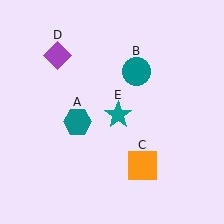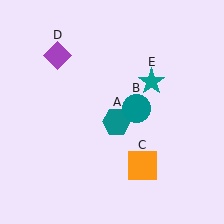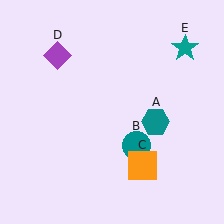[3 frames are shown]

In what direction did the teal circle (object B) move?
The teal circle (object B) moved down.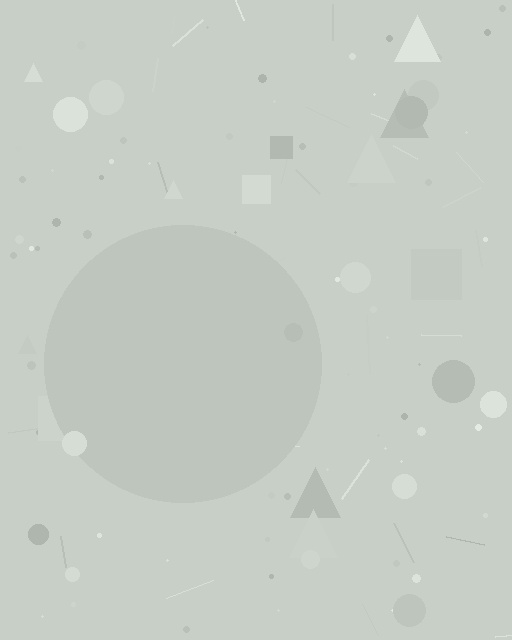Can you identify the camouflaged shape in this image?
The camouflaged shape is a circle.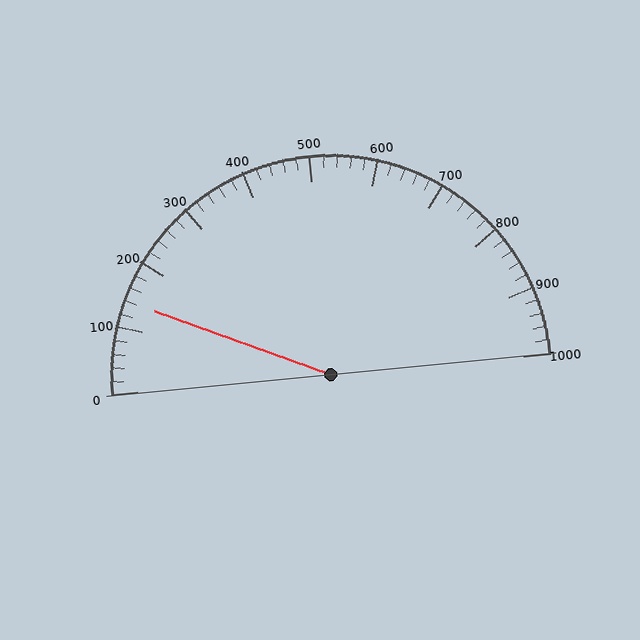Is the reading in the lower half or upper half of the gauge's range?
The reading is in the lower half of the range (0 to 1000).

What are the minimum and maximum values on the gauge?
The gauge ranges from 0 to 1000.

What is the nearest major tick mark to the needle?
The nearest major tick mark is 100.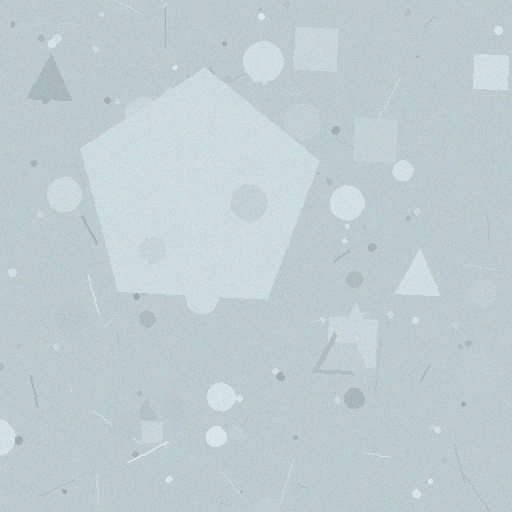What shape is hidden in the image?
A pentagon is hidden in the image.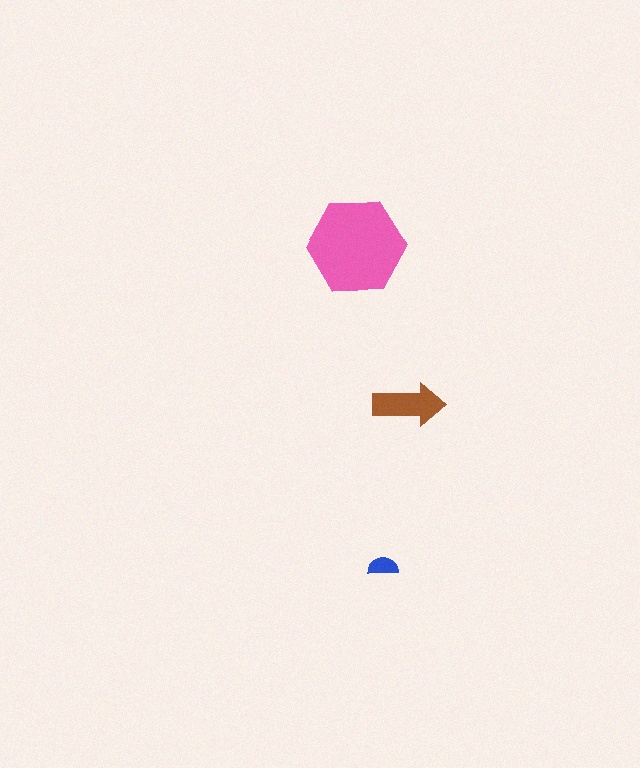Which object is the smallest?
The blue semicircle.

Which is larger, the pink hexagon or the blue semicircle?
The pink hexagon.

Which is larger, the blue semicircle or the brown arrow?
The brown arrow.